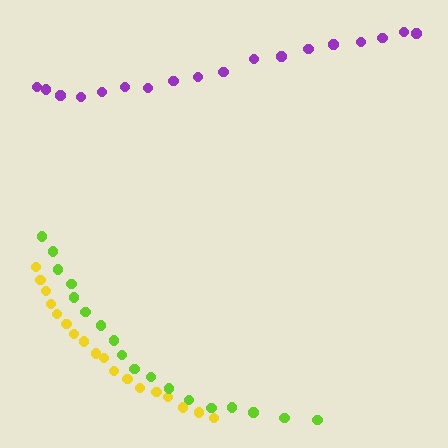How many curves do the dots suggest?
There are 3 distinct paths.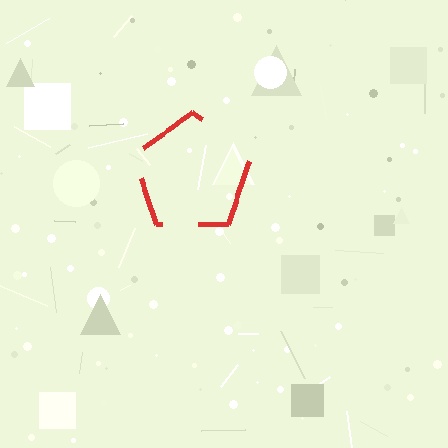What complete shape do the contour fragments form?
The contour fragments form a pentagon.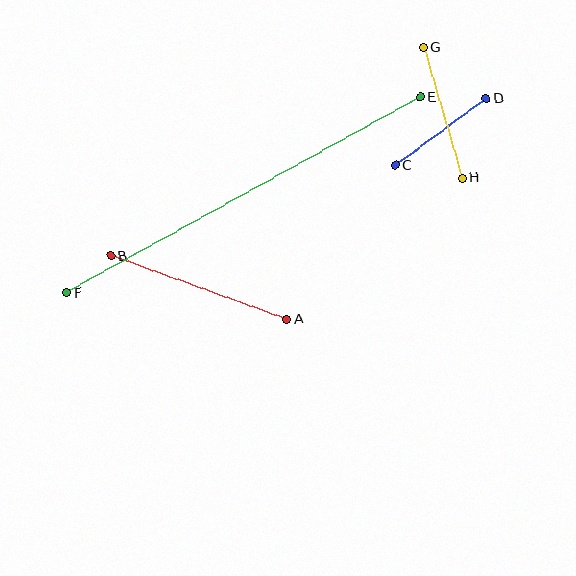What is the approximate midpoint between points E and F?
The midpoint is at approximately (244, 195) pixels.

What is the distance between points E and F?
The distance is approximately 405 pixels.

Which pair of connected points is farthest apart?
Points E and F are farthest apart.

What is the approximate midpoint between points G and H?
The midpoint is at approximately (443, 113) pixels.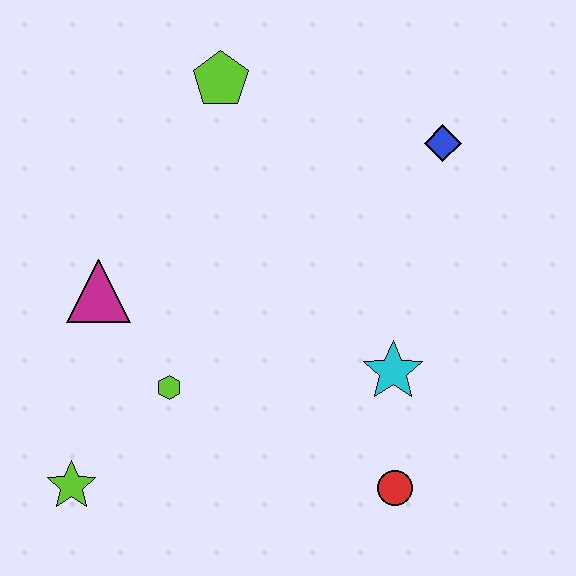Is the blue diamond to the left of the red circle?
No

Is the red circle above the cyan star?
No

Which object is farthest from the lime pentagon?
The red circle is farthest from the lime pentagon.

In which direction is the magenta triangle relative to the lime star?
The magenta triangle is above the lime star.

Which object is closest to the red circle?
The cyan star is closest to the red circle.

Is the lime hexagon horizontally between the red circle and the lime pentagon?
No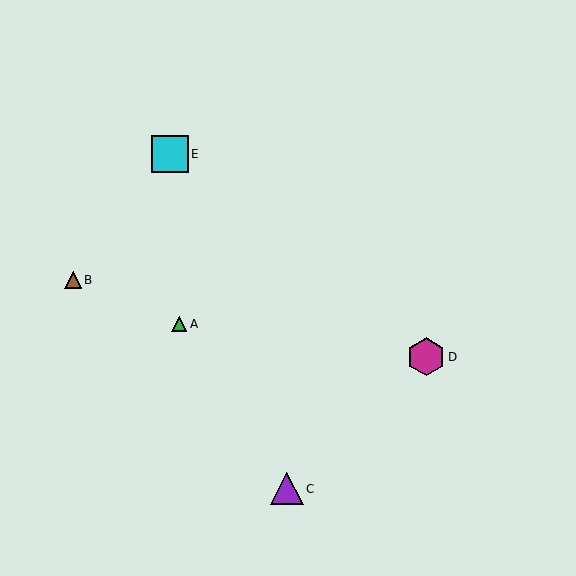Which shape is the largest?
The magenta hexagon (labeled D) is the largest.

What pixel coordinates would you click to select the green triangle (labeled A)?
Click at (179, 324) to select the green triangle A.